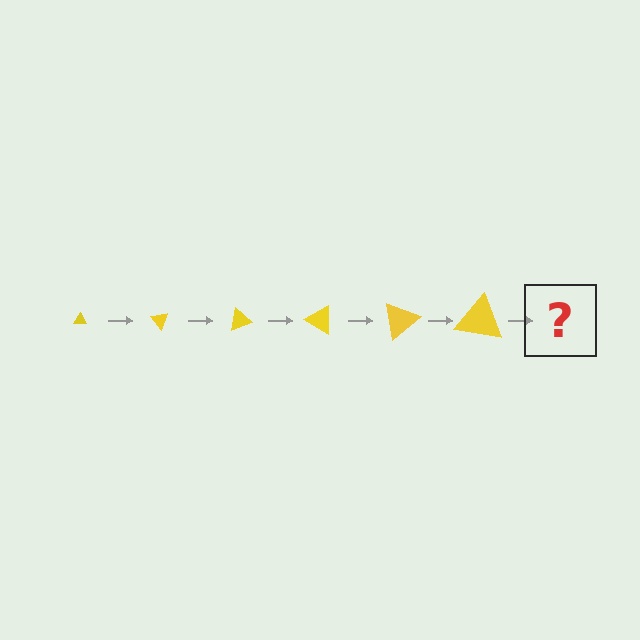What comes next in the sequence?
The next element should be a triangle, larger than the previous one and rotated 300 degrees from the start.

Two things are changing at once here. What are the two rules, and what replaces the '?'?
The two rules are that the triangle grows larger each step and it rotates 50 degrees each step. The '?' should be a triangle, larger than the previous one and rotated 300 degrees from the start.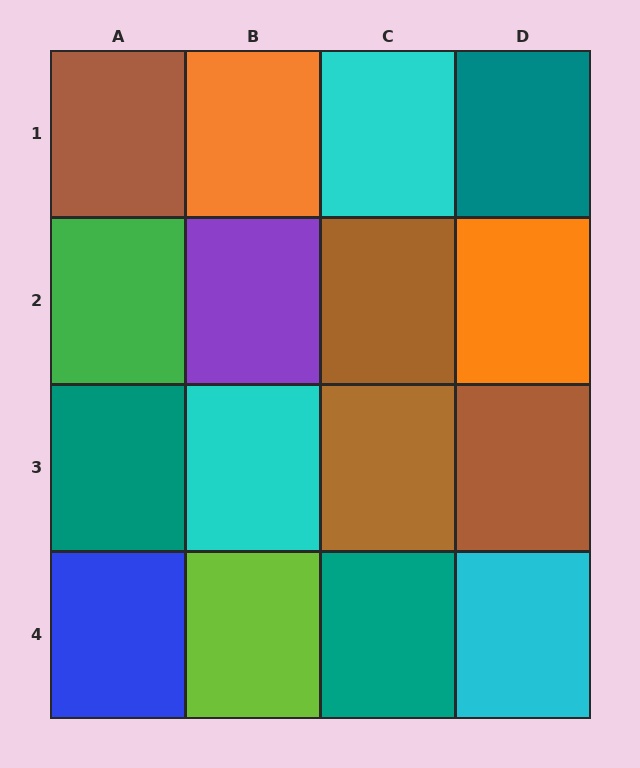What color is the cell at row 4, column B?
Lime.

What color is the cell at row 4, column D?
Cyan.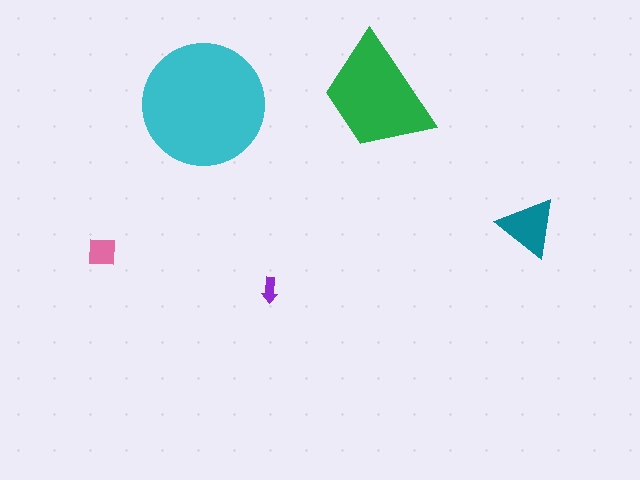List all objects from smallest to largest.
The purple arrow, the pink square, the teal triangle, the green trapezoid, the cyan circle.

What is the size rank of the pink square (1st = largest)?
4th.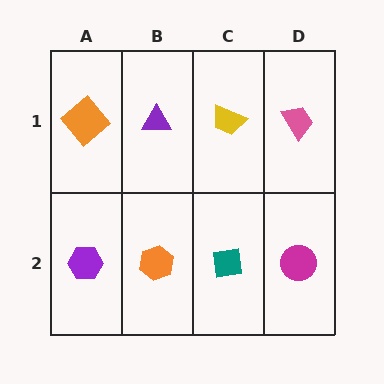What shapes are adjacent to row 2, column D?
A pink trapezoid (row 1, column D), a teal square (row 2, column C).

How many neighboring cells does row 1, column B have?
3.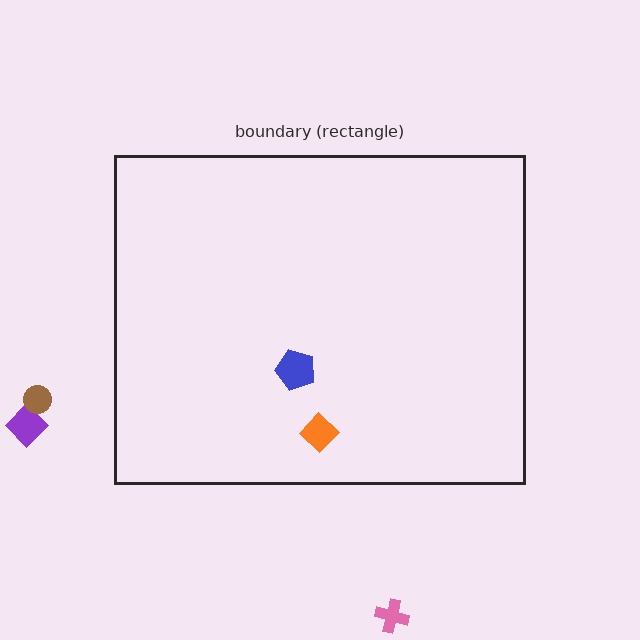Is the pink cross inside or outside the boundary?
Outside.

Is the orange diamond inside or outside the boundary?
Inside.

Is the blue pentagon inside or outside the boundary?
Inside.